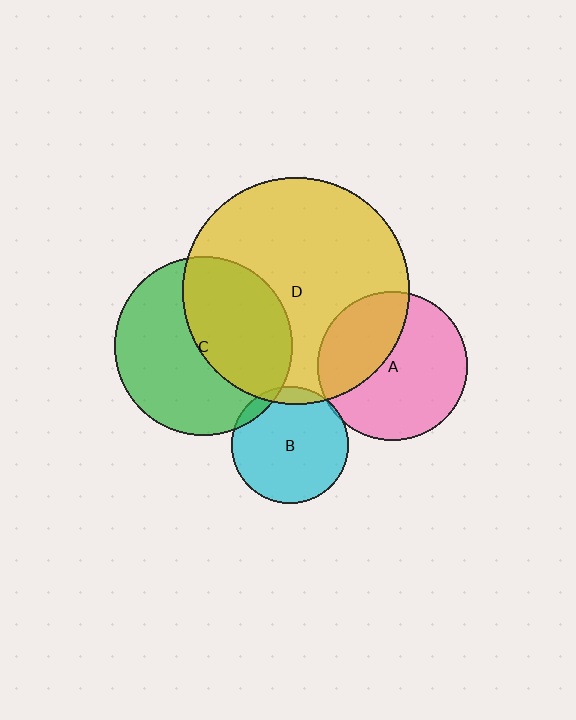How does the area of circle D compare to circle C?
Approximately 1.6 times.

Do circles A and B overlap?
Yes.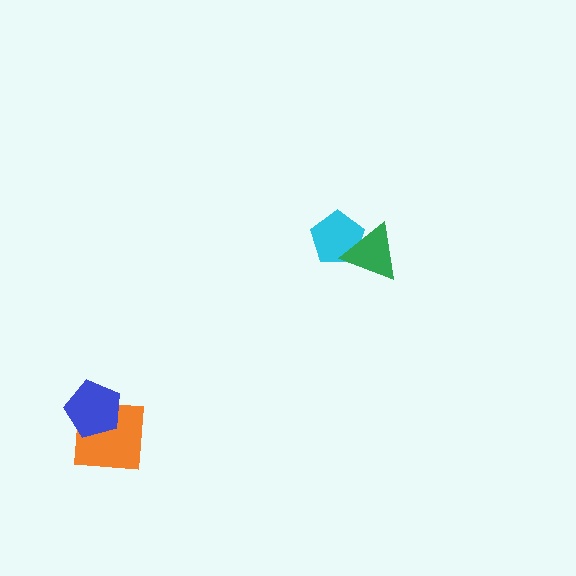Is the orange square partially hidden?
Yes, it is partially covered by another shape.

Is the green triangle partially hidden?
No, no other shape covers it.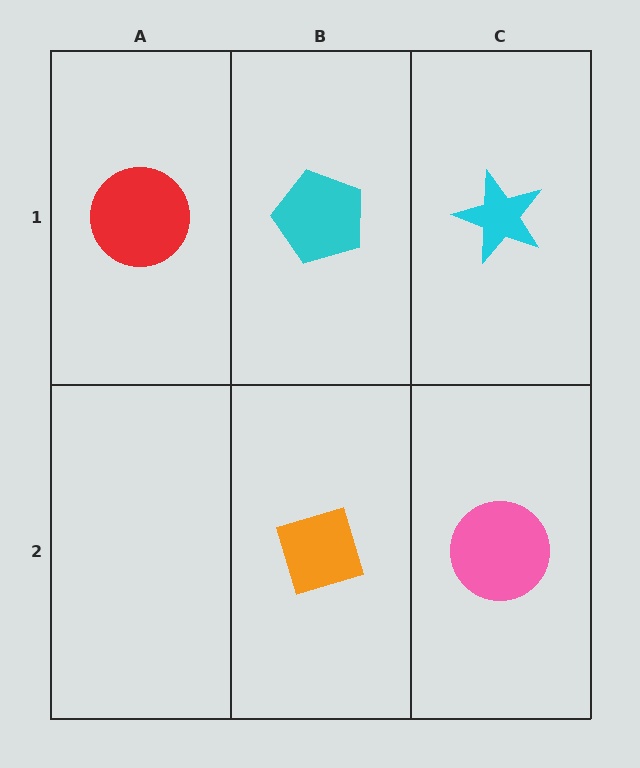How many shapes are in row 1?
3 shapes.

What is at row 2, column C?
A pink circle.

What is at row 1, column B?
A cyan pentagon.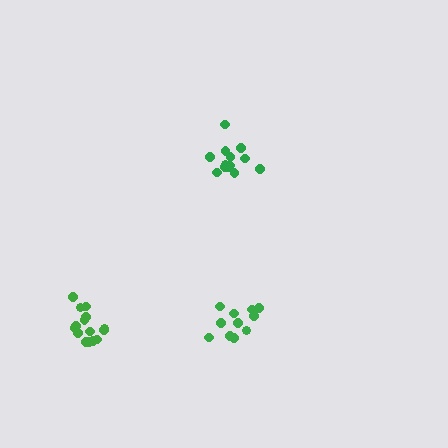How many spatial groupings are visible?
There are 3 spatial groupings.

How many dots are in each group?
Group 1: 13 dots, Group 2: 15 dots, Group 3: 11 dots (39 total).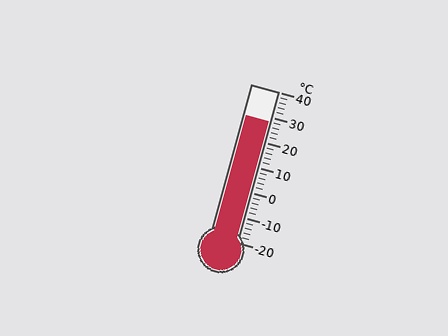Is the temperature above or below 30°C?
The temperature is below 30°C.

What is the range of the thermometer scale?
The thermometer scale ranges from -20°C to 40°C.